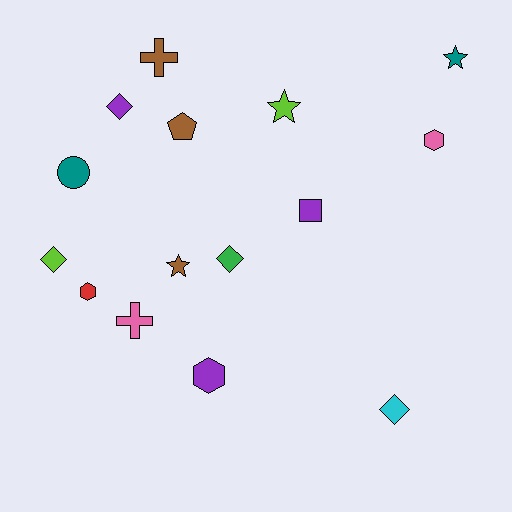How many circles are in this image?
There is 1 circle.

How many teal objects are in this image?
There are 2 teal objects.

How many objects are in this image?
There are 15 objects.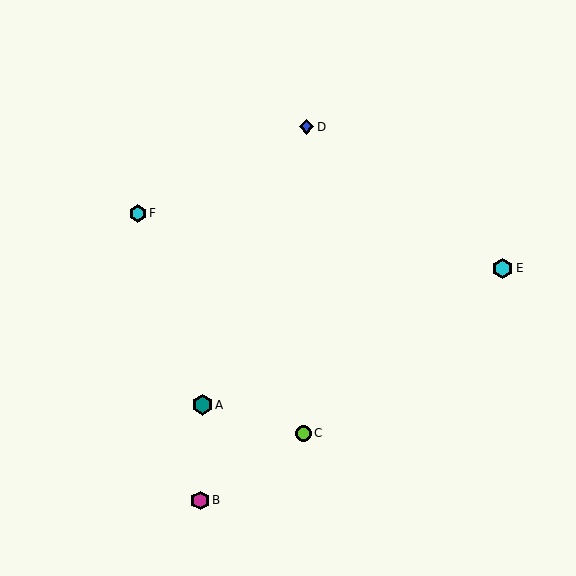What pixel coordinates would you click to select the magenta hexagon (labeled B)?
Click at (200, 500) to select the magenta hexagon B.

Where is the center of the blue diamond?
The center of the blue diamond is at (306, 127).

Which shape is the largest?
The teal hexagon (labeled A) is the largest.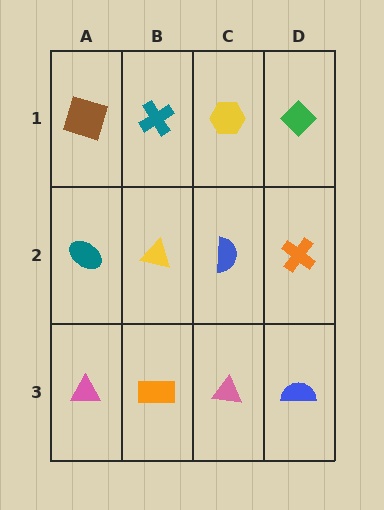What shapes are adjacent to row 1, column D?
An orange cross (row 2, column D), a yellow hexagon (row 1, column C).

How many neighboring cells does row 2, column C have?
4.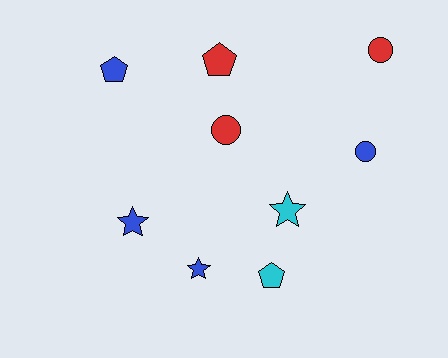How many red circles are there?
There are 2 red circles.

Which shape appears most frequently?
Circle, with 3 objects.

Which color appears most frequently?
Blue, with 4 objects.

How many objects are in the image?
There are 9 objects.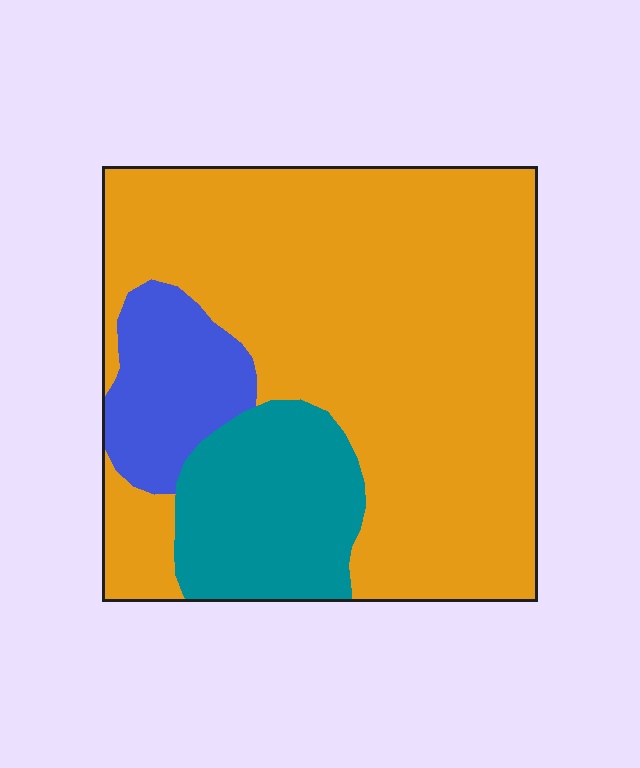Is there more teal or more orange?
Orange.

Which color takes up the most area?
Orange, at roughly 70%.